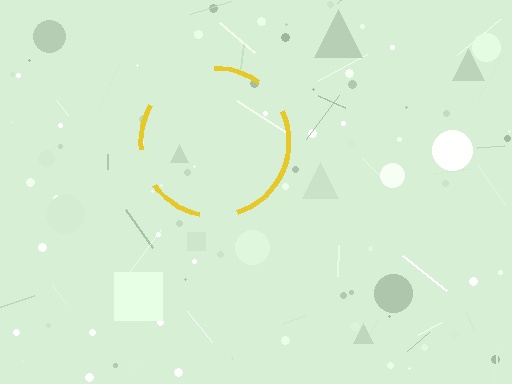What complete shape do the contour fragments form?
The contour fragments form a circle.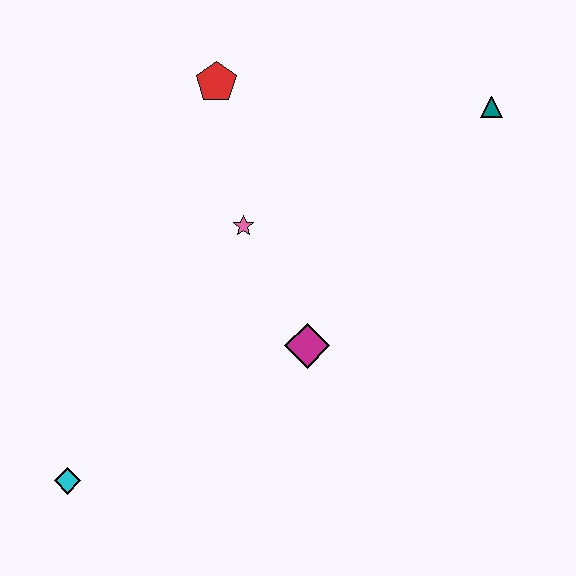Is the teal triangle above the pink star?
Yes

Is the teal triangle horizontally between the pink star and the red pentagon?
No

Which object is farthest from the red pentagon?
The cyan diamond is farthest from the red pentagon.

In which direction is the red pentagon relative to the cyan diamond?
The red pentagon is above the cyan diamond.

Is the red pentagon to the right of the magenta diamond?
No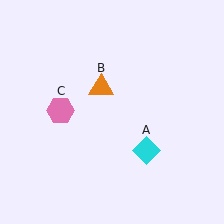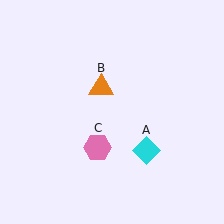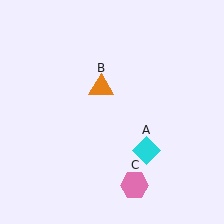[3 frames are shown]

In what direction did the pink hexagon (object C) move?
The pink hexagon (object C) moved down and to the right.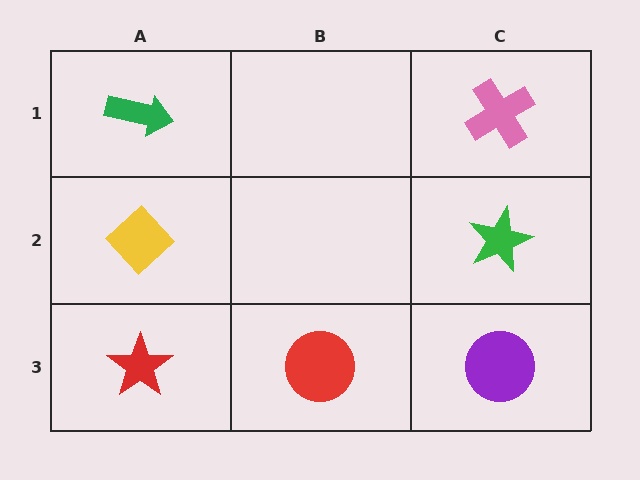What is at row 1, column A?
A green arrow.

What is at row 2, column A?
A yellow diamond.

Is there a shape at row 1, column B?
No, that cell is empty.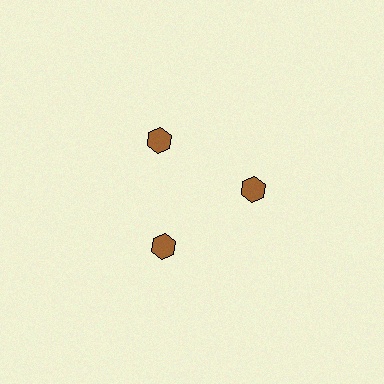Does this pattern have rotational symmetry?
Yes, this pattern has 3-fold rotational symmetry. It looks the same after rotating 120 degrees around the center.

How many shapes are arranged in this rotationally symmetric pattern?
There are 3 shapes, arranged in 3 groups of 1.